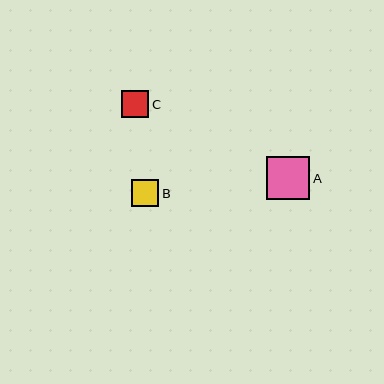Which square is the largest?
Square A is the largest with a size of approximately 43 pixels.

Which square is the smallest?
Square C is the smallest with a size of approximately 27 pixels.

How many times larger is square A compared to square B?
Square A is approximately 1.6 times the size of square B.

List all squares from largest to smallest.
From largest to smallest: A, B, C.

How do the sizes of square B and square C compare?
Square B and square C are approximately the same size.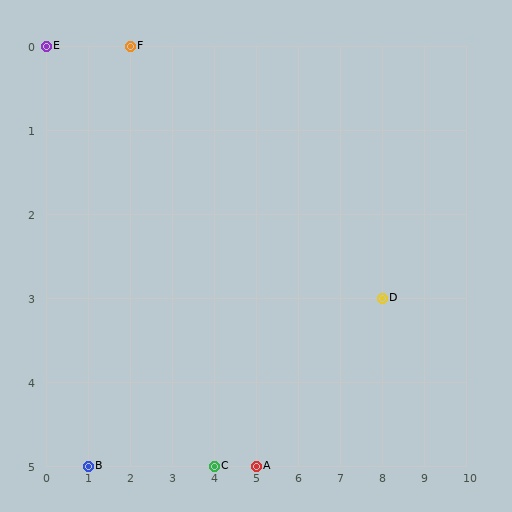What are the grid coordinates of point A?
Point A is at grid coordinates (5, 5).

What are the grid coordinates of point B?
Point B is at grid coordinates (1, 5).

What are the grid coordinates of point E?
Point E is at grid coordinates (0, 0).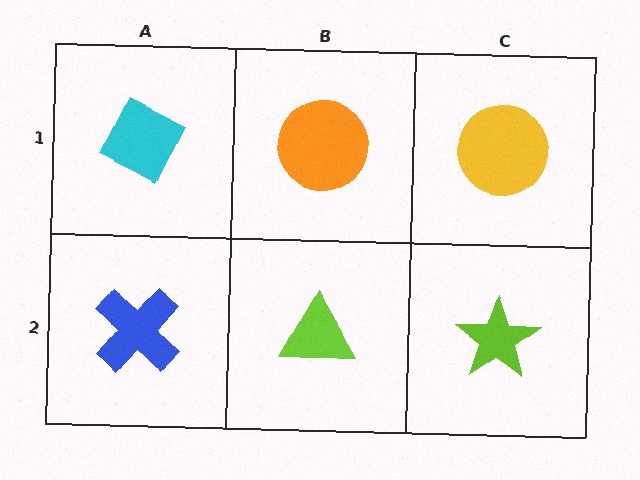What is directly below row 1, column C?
A lime star.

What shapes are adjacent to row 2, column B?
An orange circle (row 1, column B), a blue cross (row 2, column A), a lime star (row 2, column C).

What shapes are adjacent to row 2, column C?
A yellow circle (row 1, column C), a lime triangle (row 2, column B).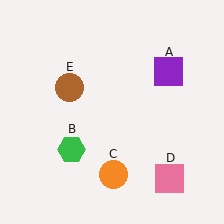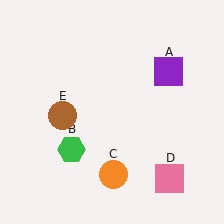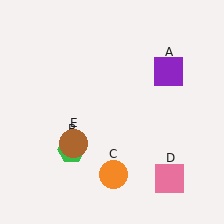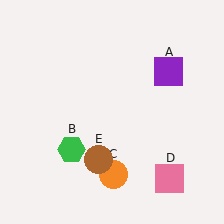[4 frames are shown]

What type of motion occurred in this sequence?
The brown circle (object E) rotated counterclockwise around the center of the scene.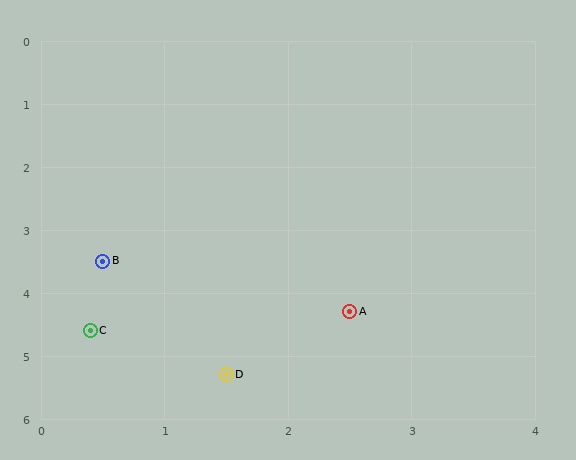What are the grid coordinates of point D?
Point D is at approximately (1.5, 5.3).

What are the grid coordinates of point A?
Point A is at approximately (2.5, 4.3).